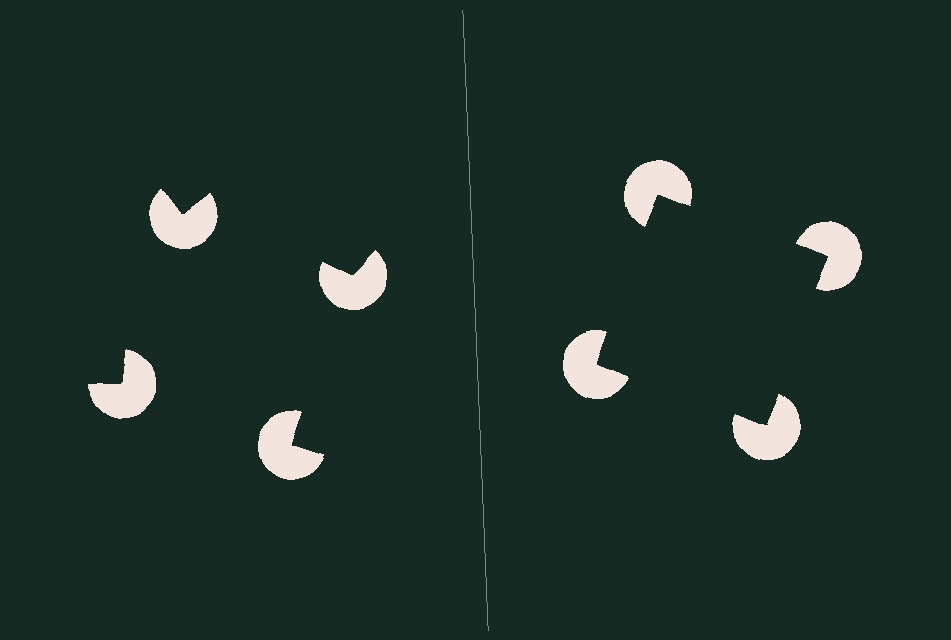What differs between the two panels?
The pac-man discs are positioned identically on both sides; only the wedge orientations differ. On the right they align to a square; on the left they are misaligned.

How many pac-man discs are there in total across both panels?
8 — 4 on each side.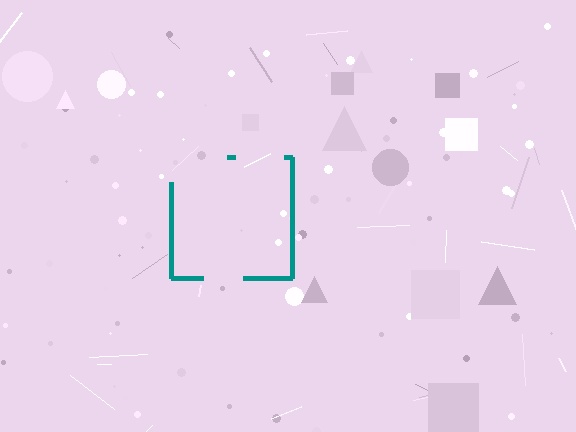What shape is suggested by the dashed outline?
The dashed outline suggests a square.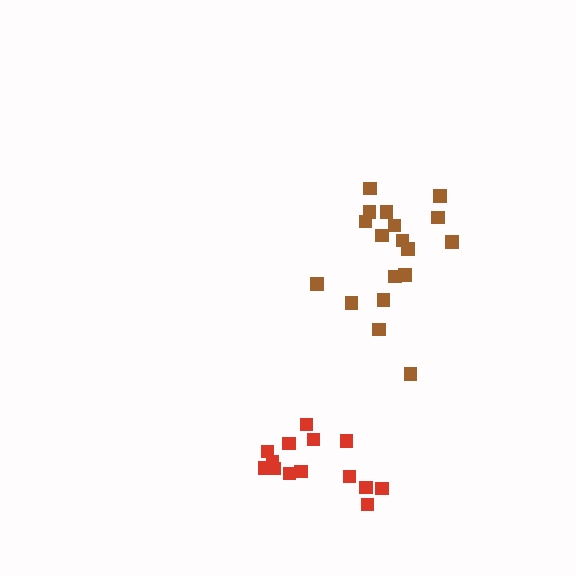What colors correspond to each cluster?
The clusters are colored: brown, red.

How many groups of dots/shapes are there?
There are 2 groups.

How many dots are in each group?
Group 1: 18 dots, Group 2: 14 dots (32 total).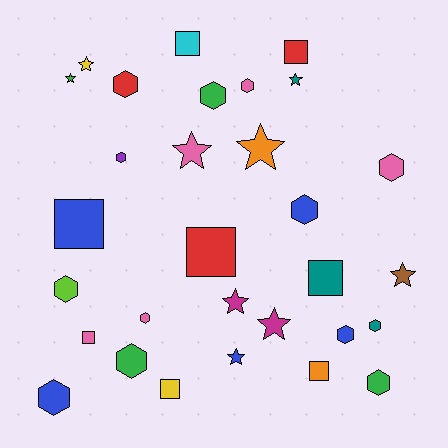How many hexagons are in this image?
There are 13 hexagons.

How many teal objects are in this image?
There are 3 teal objects.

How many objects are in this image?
There are 30 objects.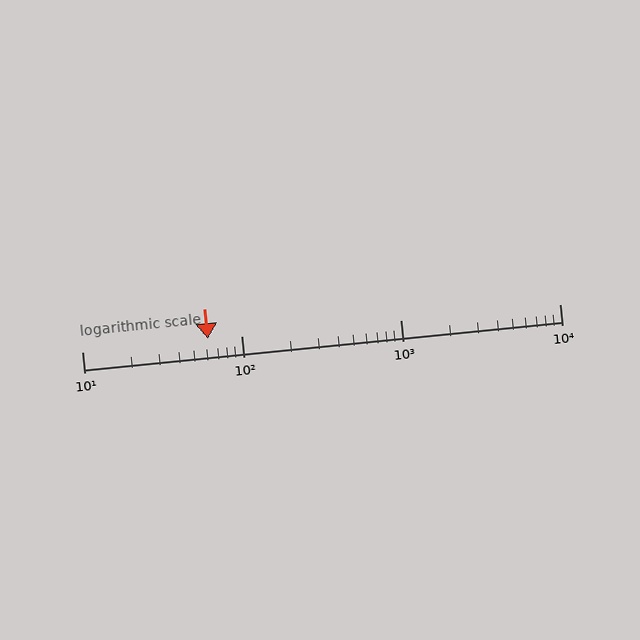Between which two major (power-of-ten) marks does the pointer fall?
The pointer is between 10 and 100.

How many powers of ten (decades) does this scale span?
The scale spans 3 decades, from 10 to 10000.